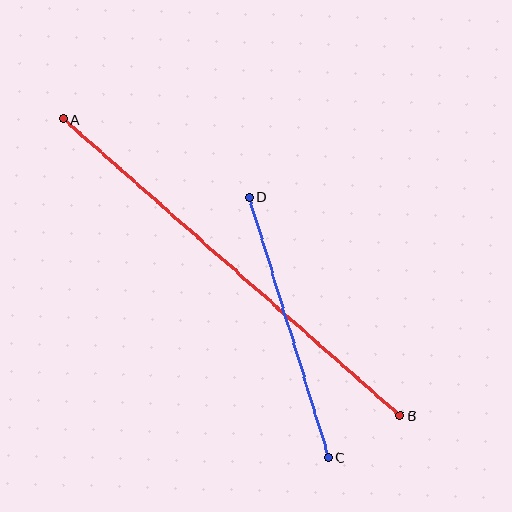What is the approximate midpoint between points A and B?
The midpoint is at approximately (232, 267) pixels.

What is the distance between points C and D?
The distance is approximately 272 pixels.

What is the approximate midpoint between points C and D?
The midpoint is at approximately (289, 327) pixels.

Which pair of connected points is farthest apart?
Points A and B are farthest apart.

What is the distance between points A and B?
The distance is approximately 449 pixels.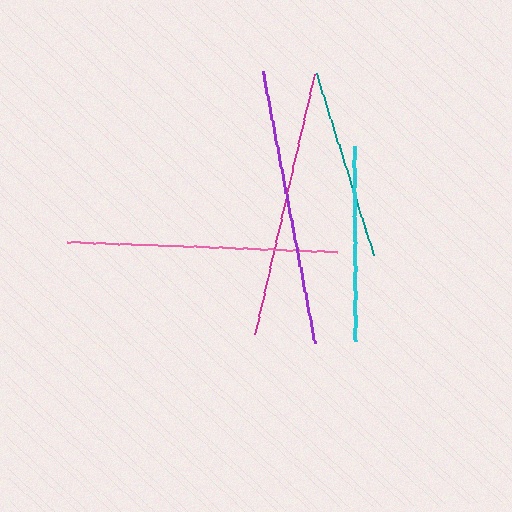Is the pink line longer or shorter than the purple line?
The purple line is longer than the pink line.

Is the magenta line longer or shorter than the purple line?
The purple line is longer than the magenta line.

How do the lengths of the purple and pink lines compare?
The purple and pink lines are approximately the same length.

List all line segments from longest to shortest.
From longest to shortest: purple, pink, magenta, cyan, teal.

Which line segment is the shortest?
The teal line is the shortest at approximately 191 pixels.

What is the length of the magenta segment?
The magenta segment is approximately 266 pixels long.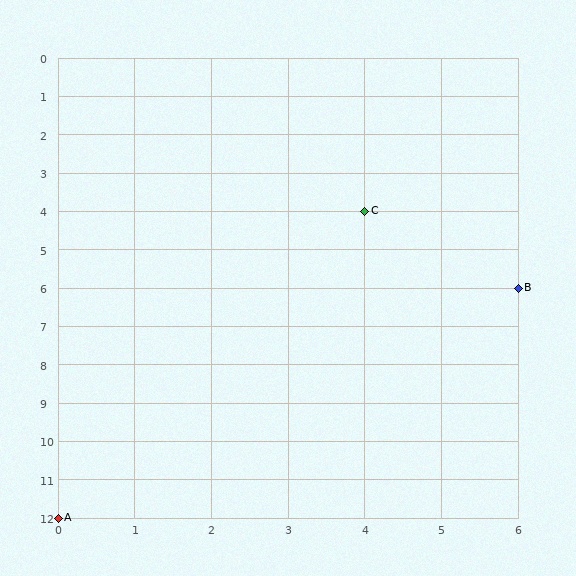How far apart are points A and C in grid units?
Points A and C are 4 columns and 8 rows apart (about 8.9 grid units diagonally).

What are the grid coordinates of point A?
Point A is at grid coordinates (0, 12).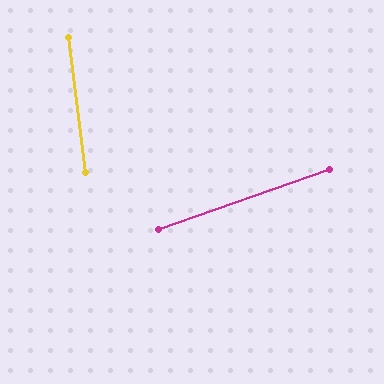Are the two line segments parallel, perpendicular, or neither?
Neither parallel nor perpendicular — they differ by about 77°.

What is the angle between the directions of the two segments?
Approximately 77 degrees.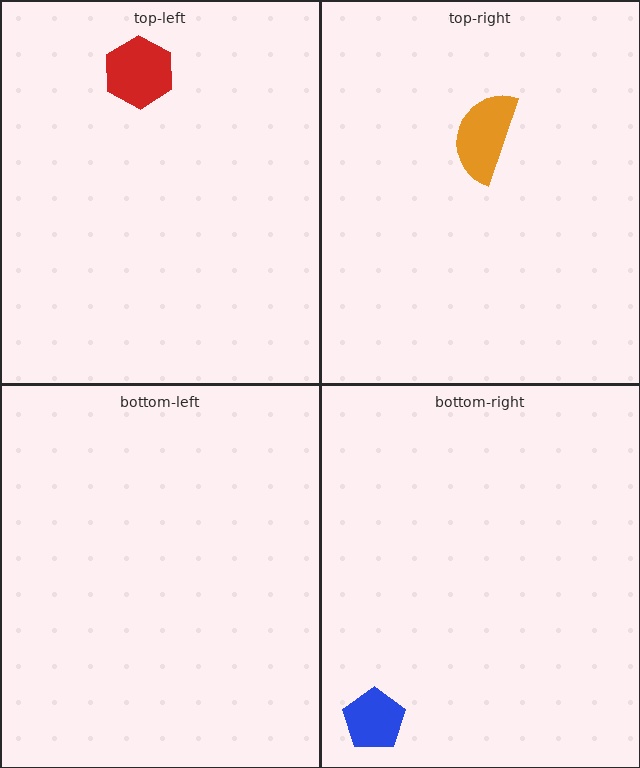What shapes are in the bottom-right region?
The blue pentagon.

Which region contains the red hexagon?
The top-left region.